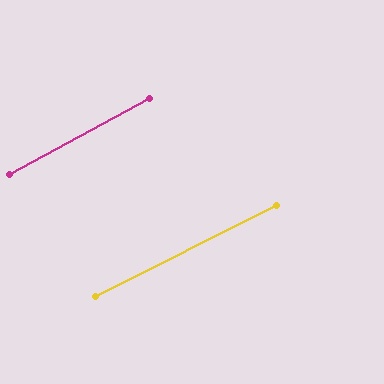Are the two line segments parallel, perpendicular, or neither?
Parallel — their directions differ by only 1.8°.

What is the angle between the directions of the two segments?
Approximately 2 degrees.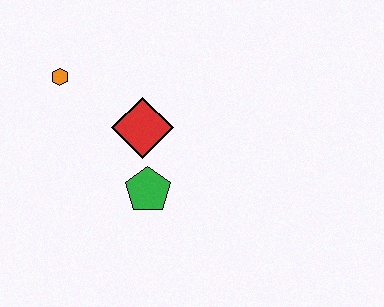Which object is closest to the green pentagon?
The red diamond is closest to the green pentagon.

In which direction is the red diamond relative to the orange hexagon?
The red diamond is to the right of the orange hexagon.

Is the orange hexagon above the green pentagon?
Yes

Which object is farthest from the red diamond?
The orange hexagon is farthest from the red diamond.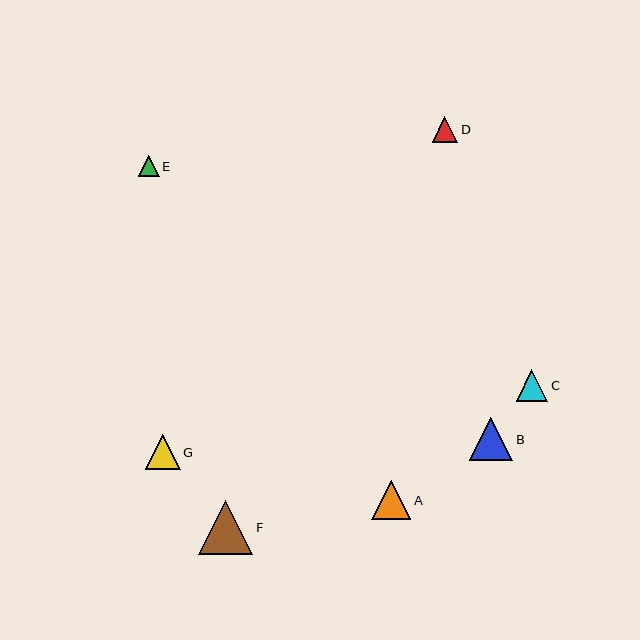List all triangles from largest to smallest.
From largest to smallest: F, B, A, G, C, D, E.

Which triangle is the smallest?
Triangle E is the smallest with a size of approximately 21 pixels.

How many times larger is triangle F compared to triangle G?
Triangle F is approximately 1.6 times the size of triangle G.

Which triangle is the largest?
Triangle F is the largest with a size of approximately 54 pixels.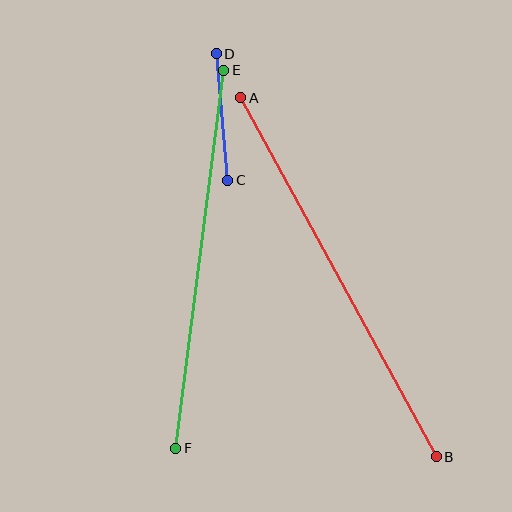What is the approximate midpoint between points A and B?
The midpoint is at approximately (339, 277) pixels.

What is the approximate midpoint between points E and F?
The midpoint is at approximately (200, 259) pixels.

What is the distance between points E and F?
The distance is approximately 381 pixels.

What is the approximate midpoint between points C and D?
The midpoint is at approximately (222, 117) pixels.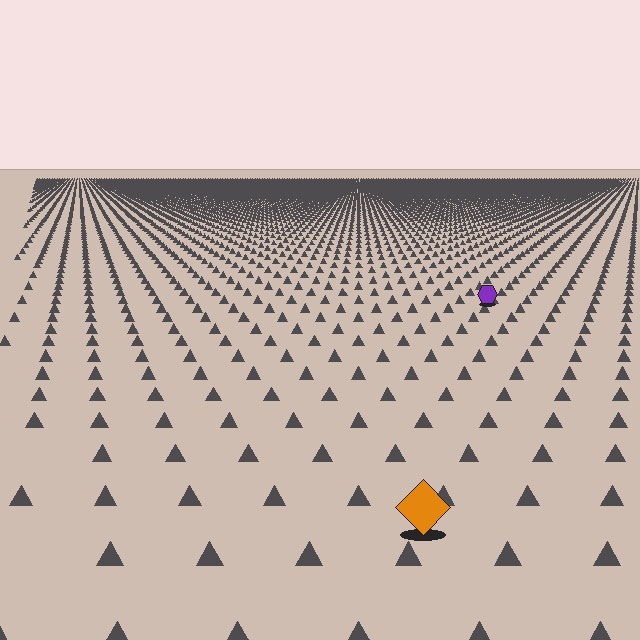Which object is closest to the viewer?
The orange diamond is closest. The texture marks near it are larger and more spread out.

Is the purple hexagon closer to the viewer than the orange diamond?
No. The orange diamond is closer — you can tell from the texture gradient: the ground texture is coarser near it.